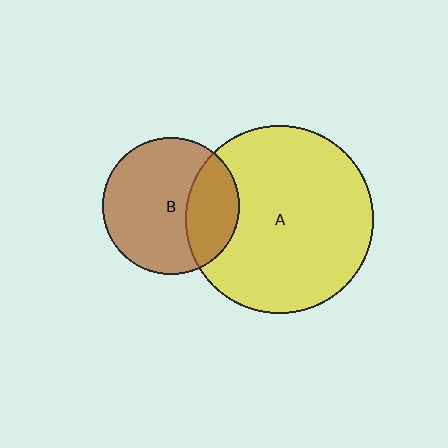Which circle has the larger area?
Circle A (yellow).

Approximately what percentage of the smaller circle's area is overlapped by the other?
Approximately 30%.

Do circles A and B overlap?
Yes.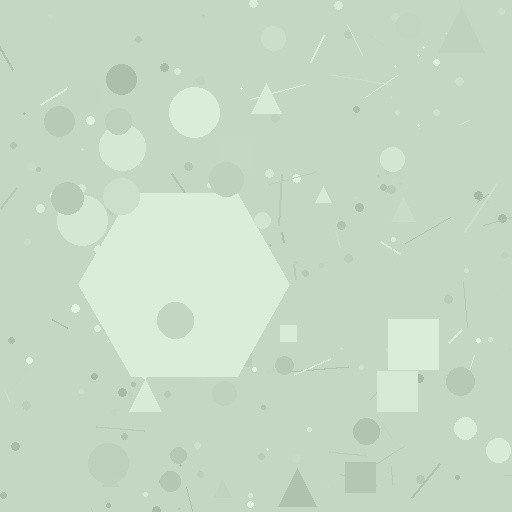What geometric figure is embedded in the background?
A hexagon is embedded in the background.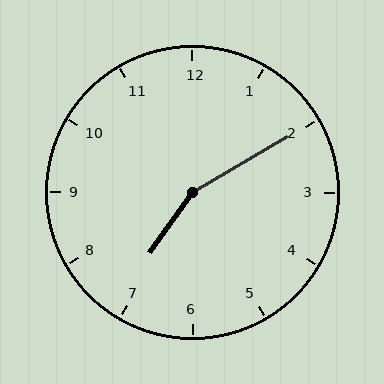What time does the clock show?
7:10.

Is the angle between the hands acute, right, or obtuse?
It is obtuse.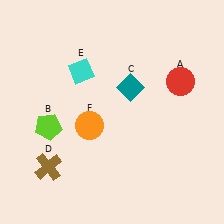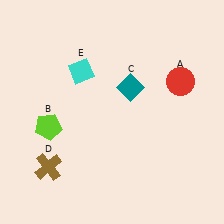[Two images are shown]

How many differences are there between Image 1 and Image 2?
There is 1 difference between the two images.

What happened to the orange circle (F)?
The orange circle (F) was removed in Image 2. It was in the bottom-left area of Image 1.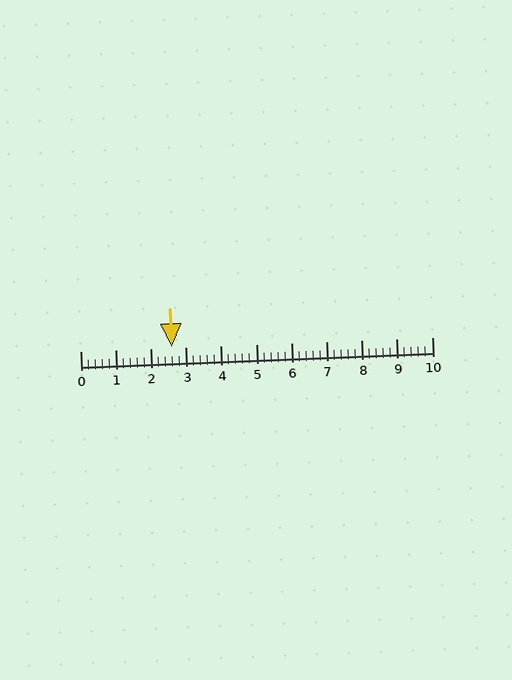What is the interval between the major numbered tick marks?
The major tick marks are spaced 1 units apart.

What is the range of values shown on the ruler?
The ruler shows values from 0 to 10.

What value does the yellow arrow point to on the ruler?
The yellow arrow points to approximately 2.6.